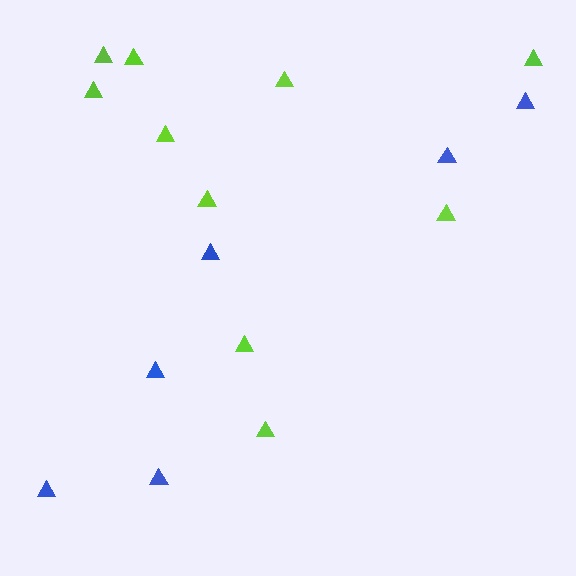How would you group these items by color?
There are 2 groups: one group of blue triangles (6) and one group of lime triangles (10).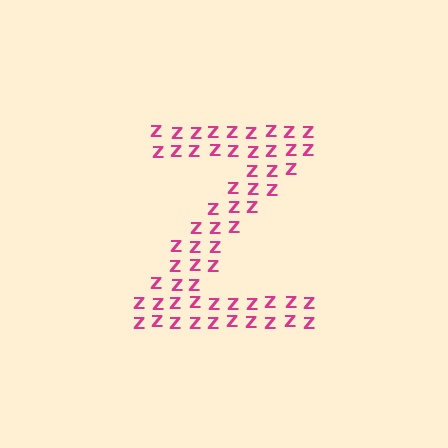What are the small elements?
The small elements are letter Z's.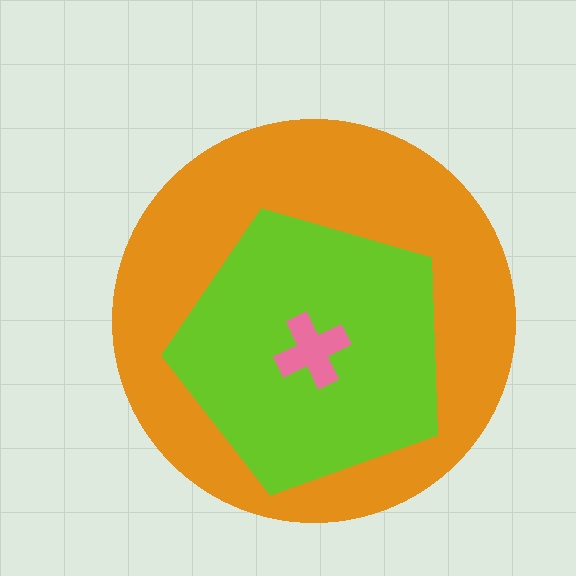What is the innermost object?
The pink cross.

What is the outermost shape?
The orange circle.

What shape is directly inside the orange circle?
The lime pentagon.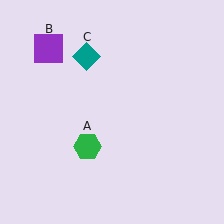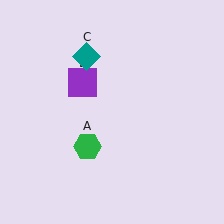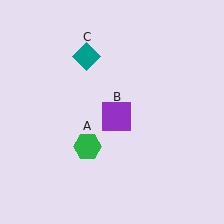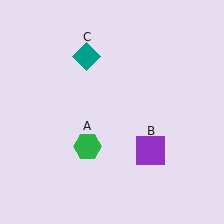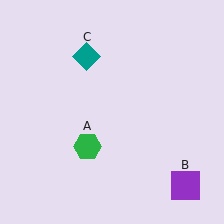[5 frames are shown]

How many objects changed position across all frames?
1 object changed position: purple square (object B).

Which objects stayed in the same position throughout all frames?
Green hexagon (object A) and teal diamond (object C) remained stationary.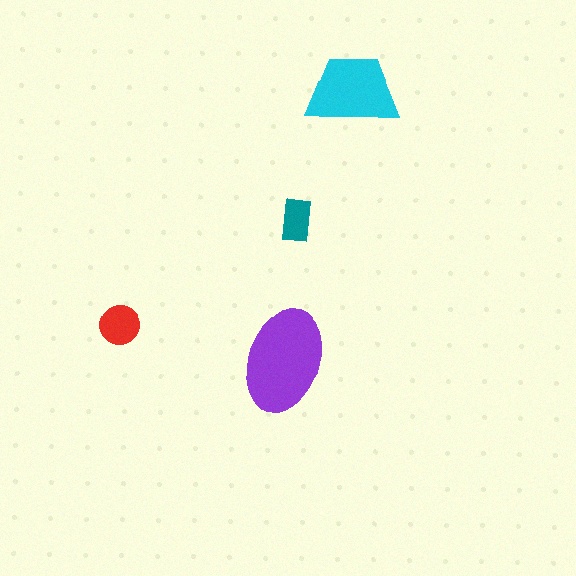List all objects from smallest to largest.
The teal rectangle, the red circle, the cyan trapezoid, the purple ellipse.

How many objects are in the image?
There are 4 objects in the image.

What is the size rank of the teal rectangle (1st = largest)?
4th.